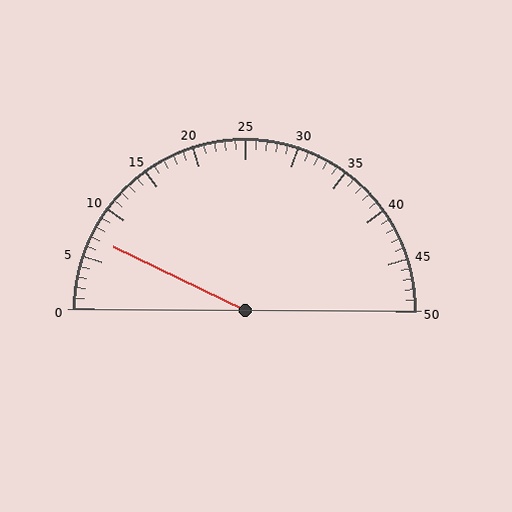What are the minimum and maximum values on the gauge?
The gauge ranges from 0 to 50.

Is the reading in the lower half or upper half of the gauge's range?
The reading is in the lower half of the range (0 to 50).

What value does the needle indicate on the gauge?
The needle indicates approximately 7.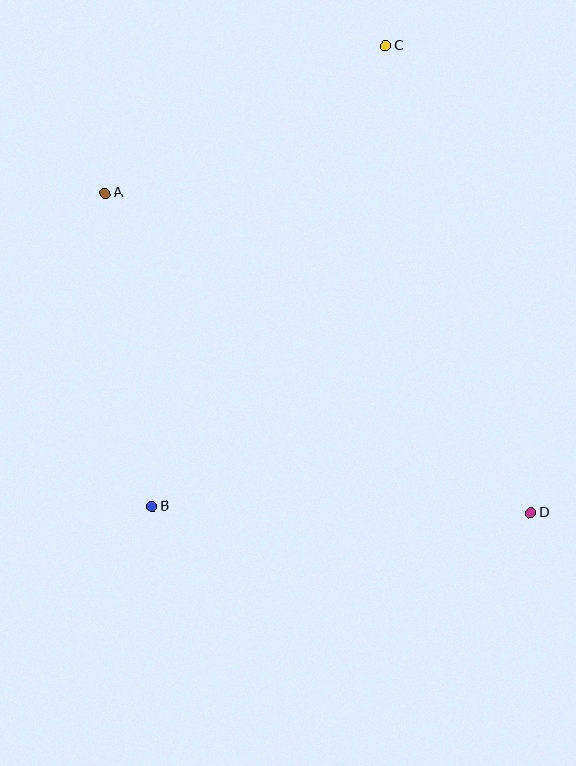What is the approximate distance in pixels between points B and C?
The distance between B and C is approximately 517 pixels.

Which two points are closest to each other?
Points A and B are closest to each other.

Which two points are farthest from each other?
Points A and D are farthest from each other.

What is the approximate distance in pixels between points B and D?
The distance between B and D is approximately 379 pixels.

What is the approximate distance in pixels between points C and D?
The distance between C and D is approximately 489 pixels.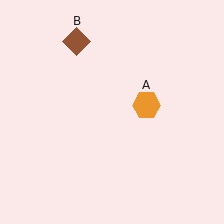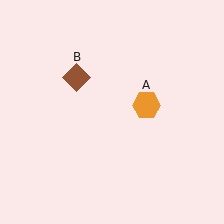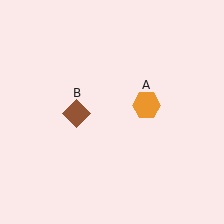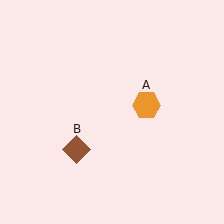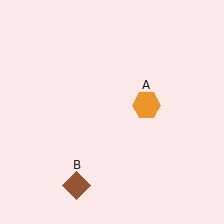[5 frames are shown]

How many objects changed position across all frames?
1 object changed position: brown diamond (object B).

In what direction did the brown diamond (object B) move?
The brown diamond (object B) moved down.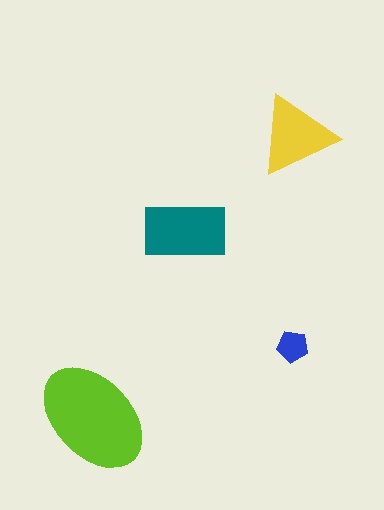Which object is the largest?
The lime ellipse.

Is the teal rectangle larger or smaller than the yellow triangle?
Larger.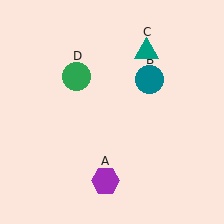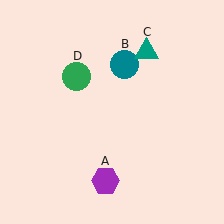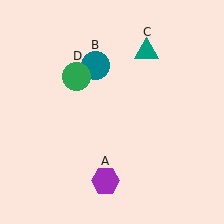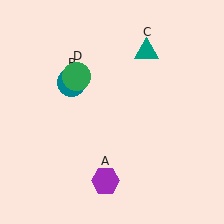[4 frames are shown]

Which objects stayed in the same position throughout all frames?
Purple hexagon (object A) and teal triangle (object C) and green circle (object D) remained stationary.